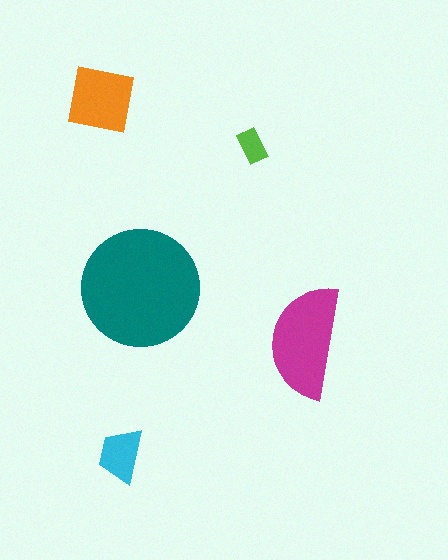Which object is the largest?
The teal circle.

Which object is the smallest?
The lime rectangle.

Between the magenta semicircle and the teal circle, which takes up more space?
The teal circle.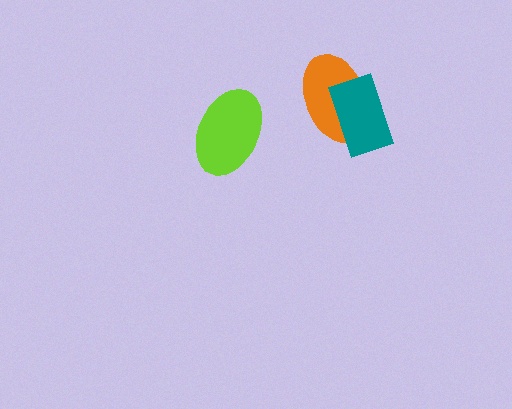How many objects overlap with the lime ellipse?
0 objects overlap with the lime ellipse.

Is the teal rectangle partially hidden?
No, no other shape covers it.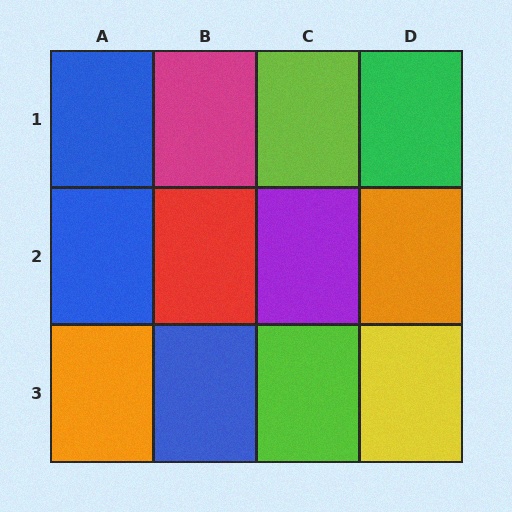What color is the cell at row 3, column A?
Orange.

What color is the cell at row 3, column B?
Blue.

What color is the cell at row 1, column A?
Blue.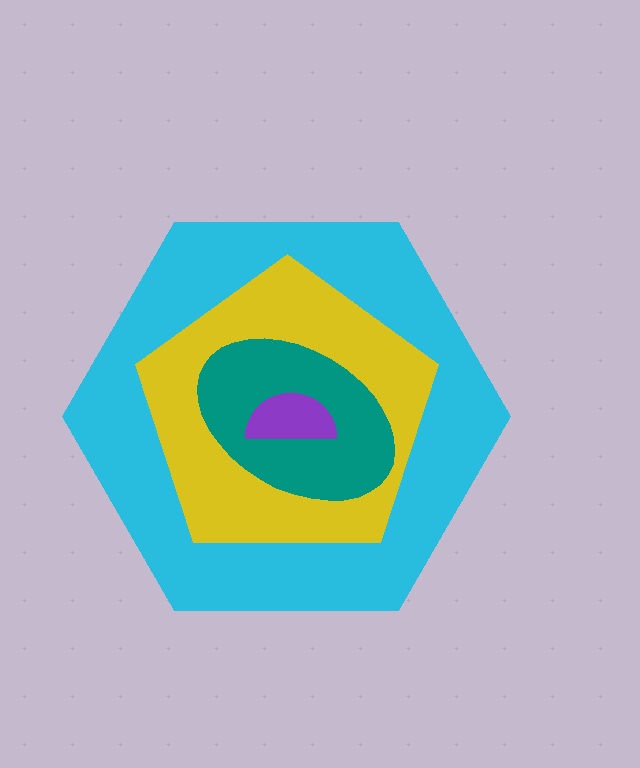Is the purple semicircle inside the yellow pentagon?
Yes.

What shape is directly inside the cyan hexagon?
The yellow pentagon.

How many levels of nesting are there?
4.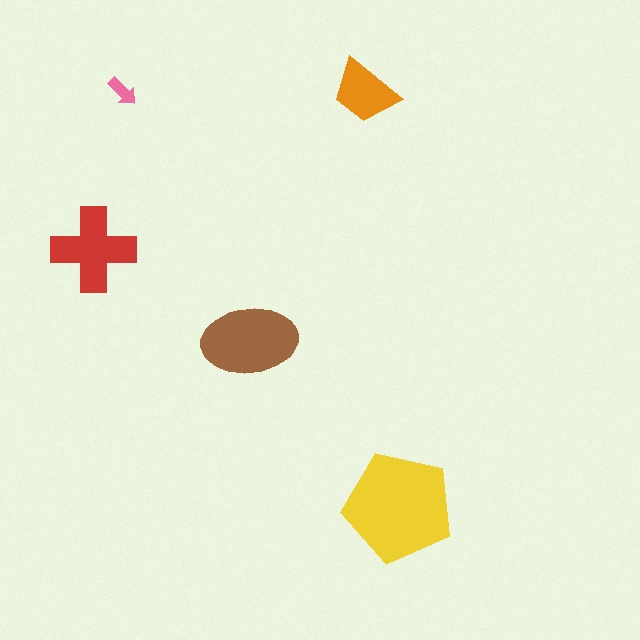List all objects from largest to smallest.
The yellow pentagon, the brown ellipse, the red cross, the orange trapezoid, the pink arrow.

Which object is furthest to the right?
The yellow pentagon is rightmost.